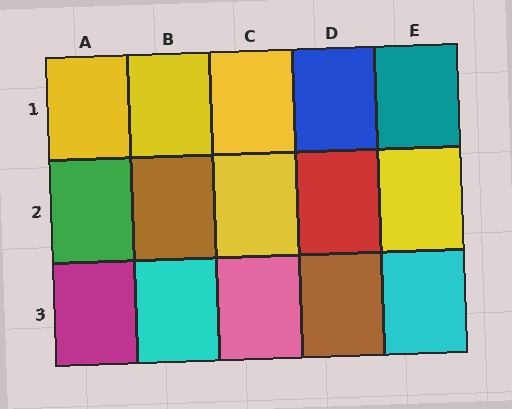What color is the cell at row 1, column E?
Teal.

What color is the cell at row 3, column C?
Pink.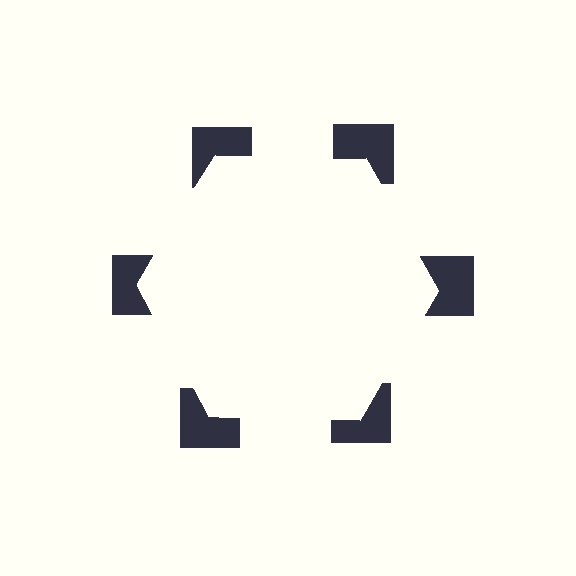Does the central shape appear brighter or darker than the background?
It typically appears slightly brighter than the background, even though no actual brightness change is drawn.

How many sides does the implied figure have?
6 sides.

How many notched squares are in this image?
There are 6 — one at each vertex of the illusory hexagon.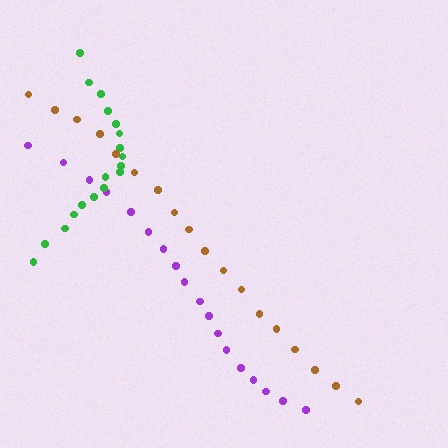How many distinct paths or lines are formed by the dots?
There are 3 distinct paths.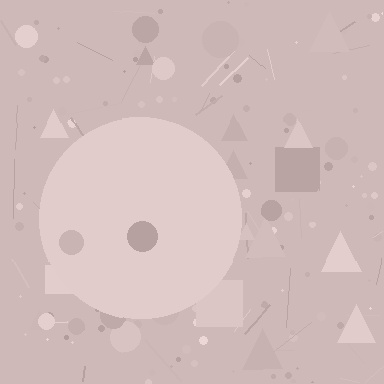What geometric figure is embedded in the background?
A circle is embedded in the background.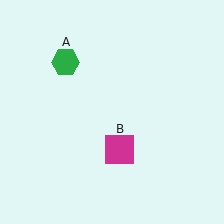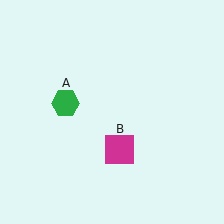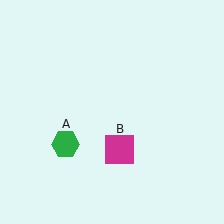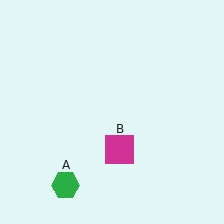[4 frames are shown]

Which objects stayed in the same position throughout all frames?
Magenta square (object B) remained stationary.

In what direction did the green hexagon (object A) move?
The green hexagon (object A) moved down.